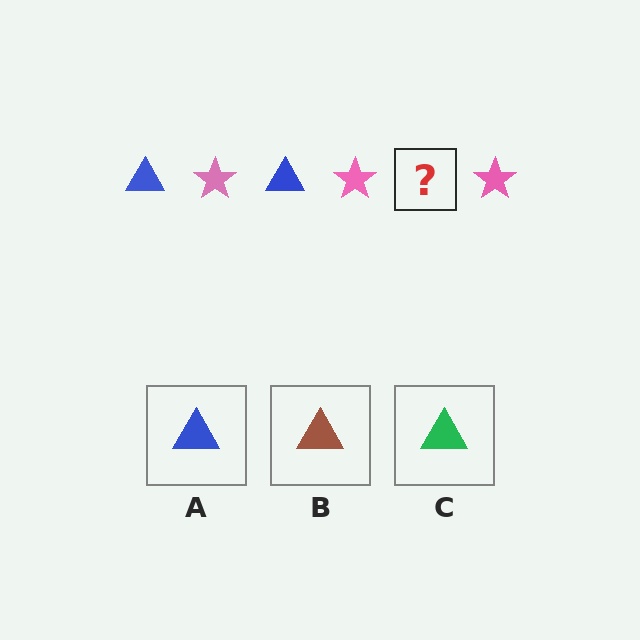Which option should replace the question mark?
Option A.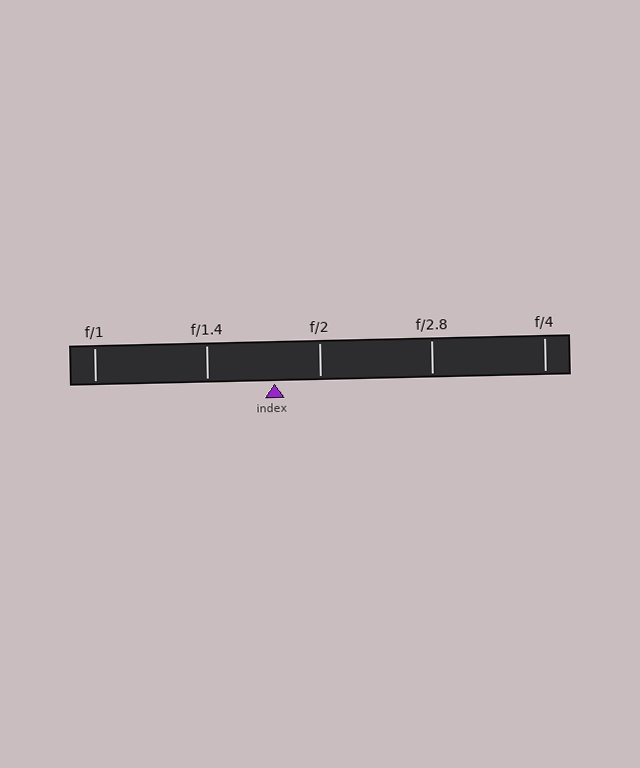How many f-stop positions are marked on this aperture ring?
There are 5 f-stop positions marked.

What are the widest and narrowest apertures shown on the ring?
The widest aperture shown is f/1 and the narrowest is f/4.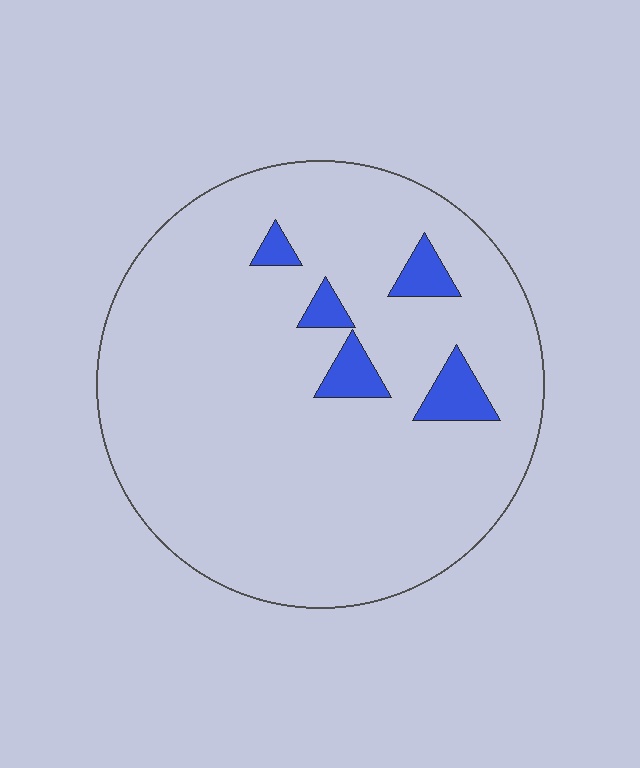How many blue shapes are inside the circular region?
5.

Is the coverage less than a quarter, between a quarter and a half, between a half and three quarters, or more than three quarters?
Less than a quarter.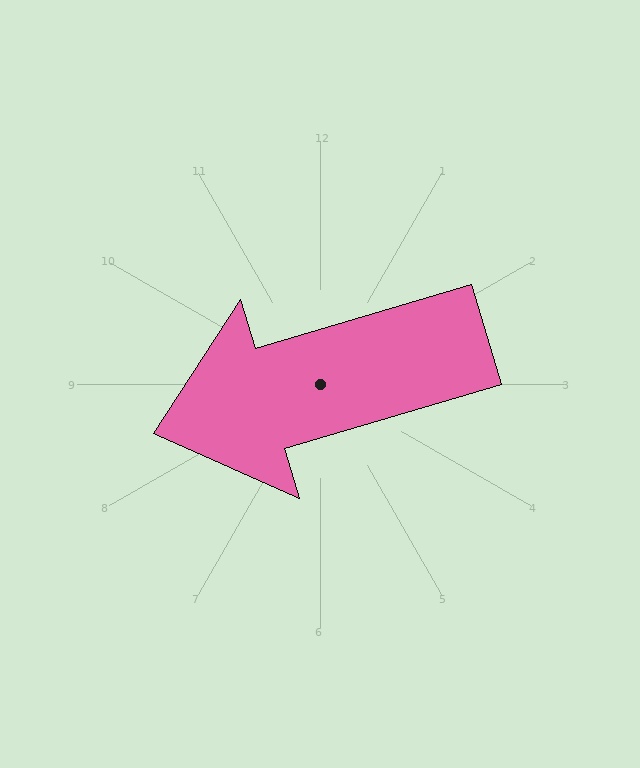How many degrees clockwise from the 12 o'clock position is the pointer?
Approximately 253 degrees.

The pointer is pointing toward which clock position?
Roughly 8 o'clock.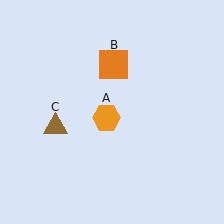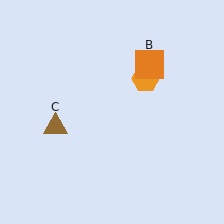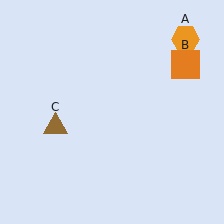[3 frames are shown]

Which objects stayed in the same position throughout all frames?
Brown triangle (object C) remained stationary.